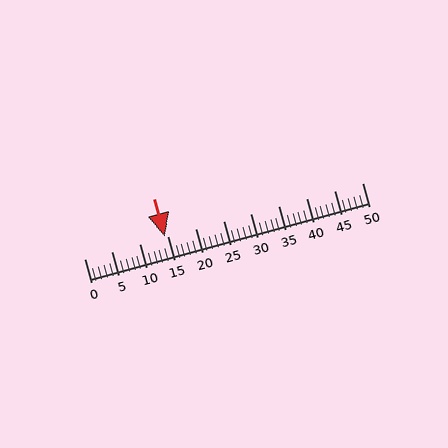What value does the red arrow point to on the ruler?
The red arrow points to approximately 14.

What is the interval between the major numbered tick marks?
The major tick marks are spaced 5 units apart.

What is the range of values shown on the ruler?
The ruler shows values from 0 to 50.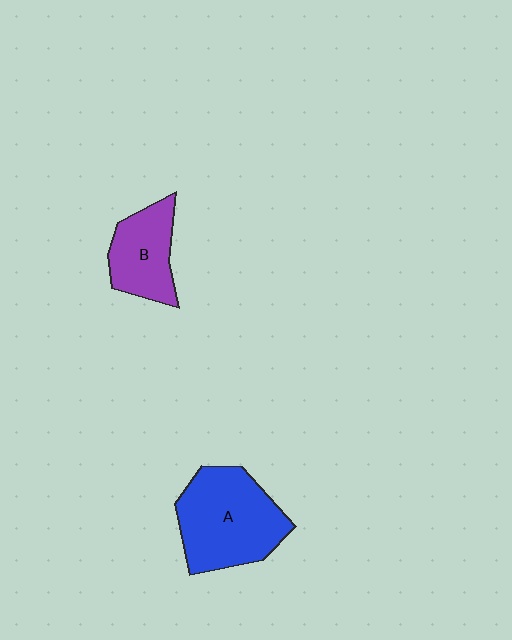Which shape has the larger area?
Shape A (blue).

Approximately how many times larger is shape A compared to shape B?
Approximately 1.7 times.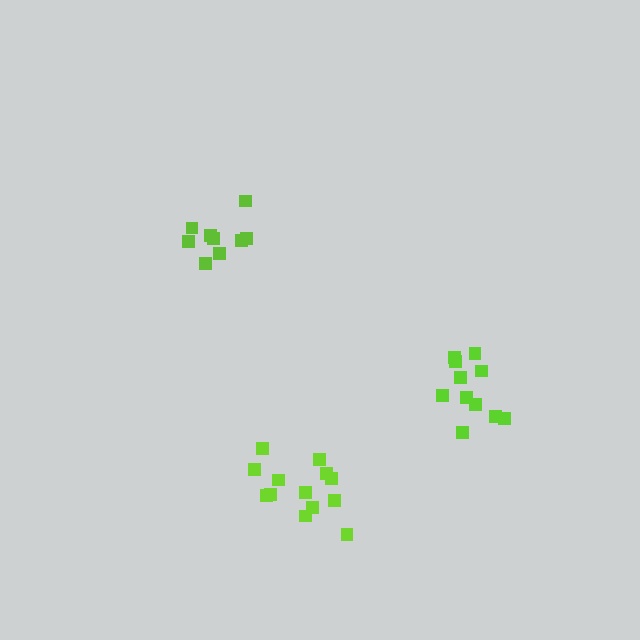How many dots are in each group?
Group 1: 9 dots, Group 2: 13 dots, Group 3: 11 dots (33 total).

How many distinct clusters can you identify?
There are 3 distinct clusters.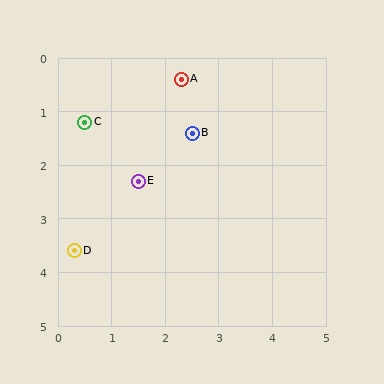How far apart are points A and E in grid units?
Points A and E are about 2.1 grid units apart.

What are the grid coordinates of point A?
Point A is at approximately (2.3, 0.4).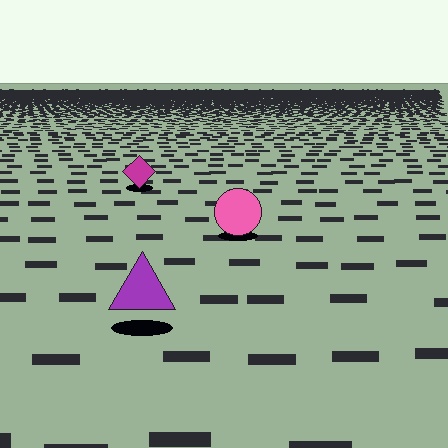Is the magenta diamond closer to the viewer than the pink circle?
No. The pink circle is closer — you can tell from the texture gradient: the ground texture is coarser near it.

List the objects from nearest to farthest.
From nearest to farthest: the purple triangle, the pink circle, the magenta diamond.